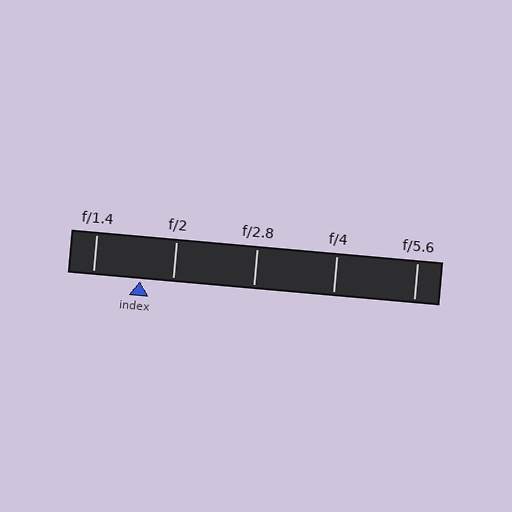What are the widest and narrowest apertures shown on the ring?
The widest aperture shown is f/1.4 and the narrowest is f/5.6.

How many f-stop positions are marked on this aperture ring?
There are 5 f-stop positions marked.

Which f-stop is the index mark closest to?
The index mark is closest to f/2.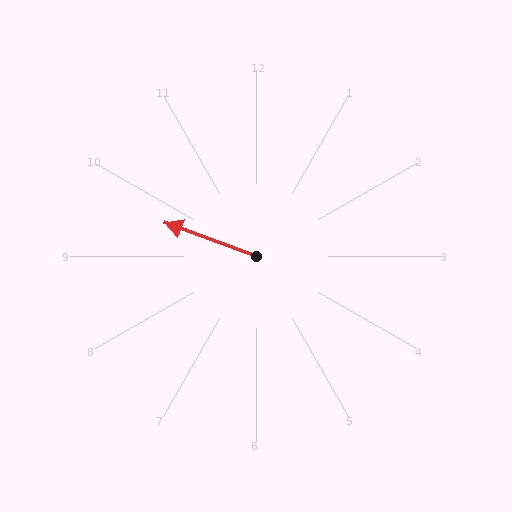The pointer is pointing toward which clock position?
Roughly 10 o'clock.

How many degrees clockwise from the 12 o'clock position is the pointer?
Approximately 290 degrees.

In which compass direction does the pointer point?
West.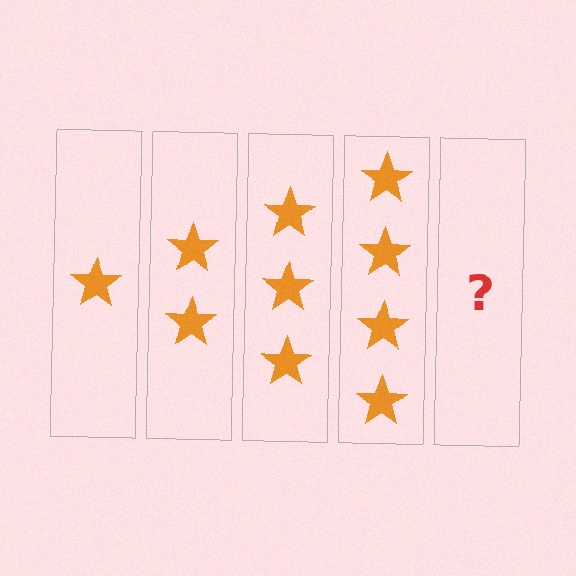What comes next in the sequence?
The next element should be 5 stars.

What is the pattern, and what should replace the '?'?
The pattern is that each step adds one more star. The '?' should be 5 stars.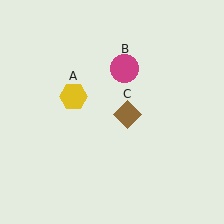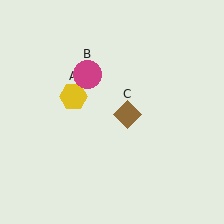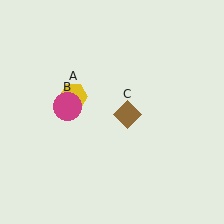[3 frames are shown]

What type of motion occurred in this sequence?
The magenta circle (object B) rotated counterclockwise around the center of the scene.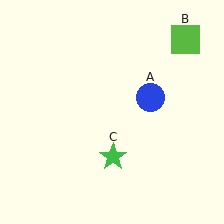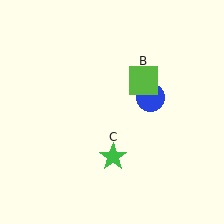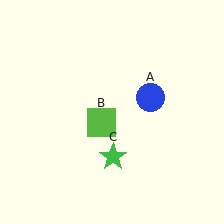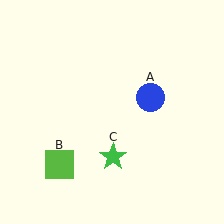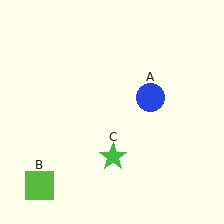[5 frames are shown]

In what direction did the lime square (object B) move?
The lime square (object B) moved down and to the left.